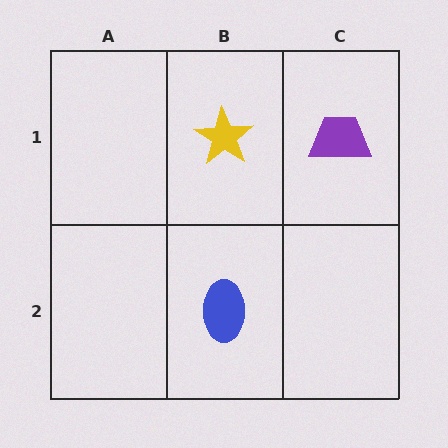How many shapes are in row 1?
2 shapes.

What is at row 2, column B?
A blue ellipse.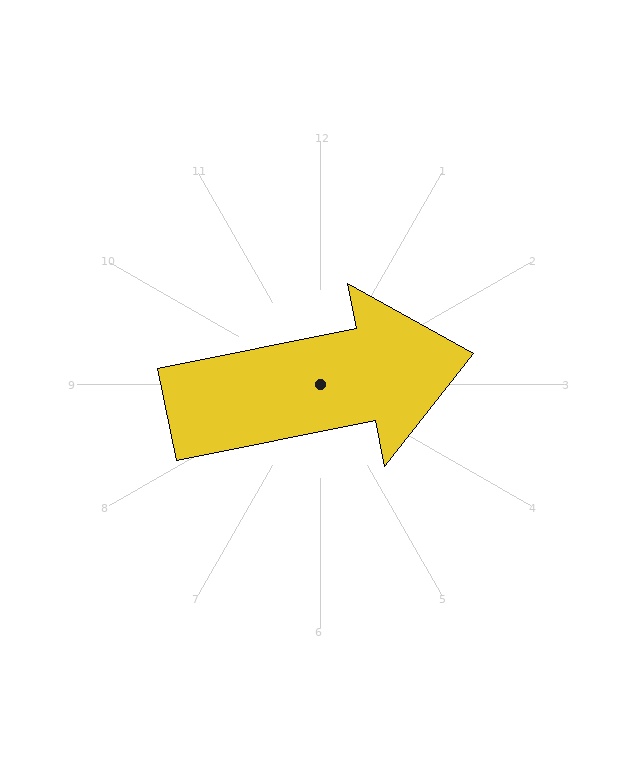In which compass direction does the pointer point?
East.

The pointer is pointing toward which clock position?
Roughly 3 o'clock.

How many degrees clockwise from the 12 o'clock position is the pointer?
Approximately 79 degrees.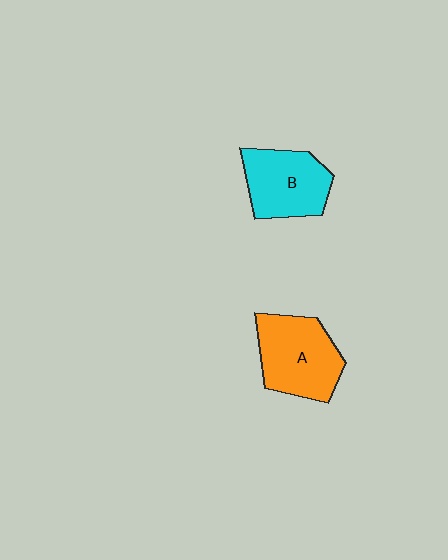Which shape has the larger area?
Shape A (orange).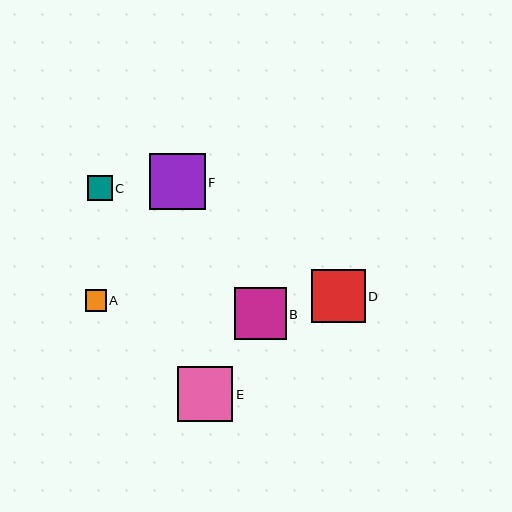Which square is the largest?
Square F is the largest with a size of approximately 56 pixels.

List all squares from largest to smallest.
From largest to smallest: F, E, D, B, C, A.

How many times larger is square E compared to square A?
Square E is approximately 2.6 times the size of square A.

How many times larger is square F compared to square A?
Square F is approximately 2.6 times the size of square A.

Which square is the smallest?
Square A is the smallest with a size of approximately 21 pixels.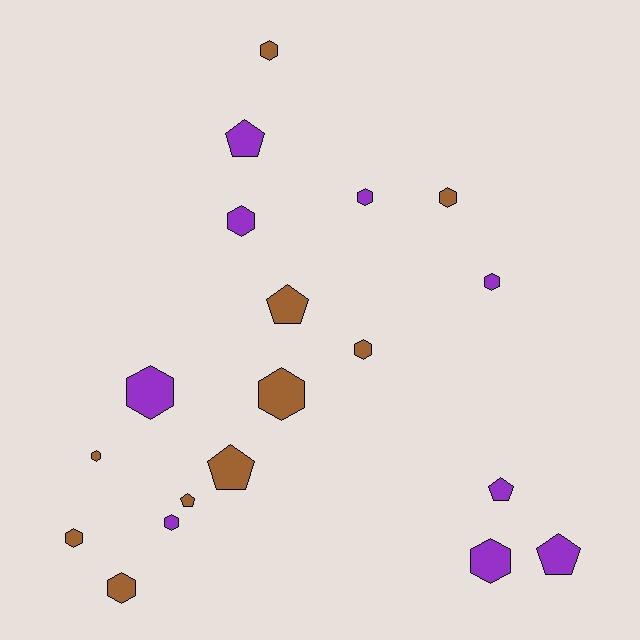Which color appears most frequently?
Brown, with 10 objects.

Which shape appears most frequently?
Hexagon, with 13 objects.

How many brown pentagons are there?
There are 3 brown pentagons.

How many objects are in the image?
There are 19 objects.